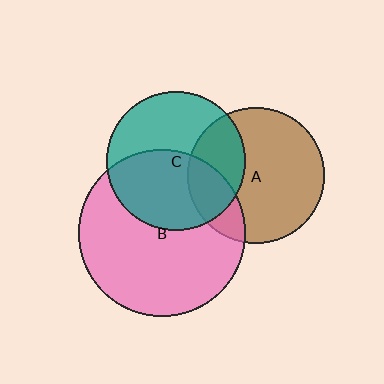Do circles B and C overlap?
Yes.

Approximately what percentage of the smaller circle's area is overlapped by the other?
Approximately 50%.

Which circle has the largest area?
Circle B (pink).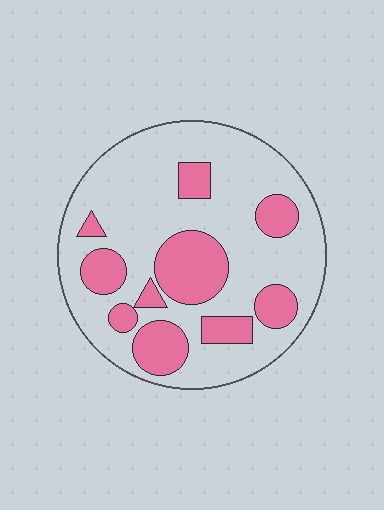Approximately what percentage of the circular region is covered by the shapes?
Approximately 30%.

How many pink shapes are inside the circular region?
10.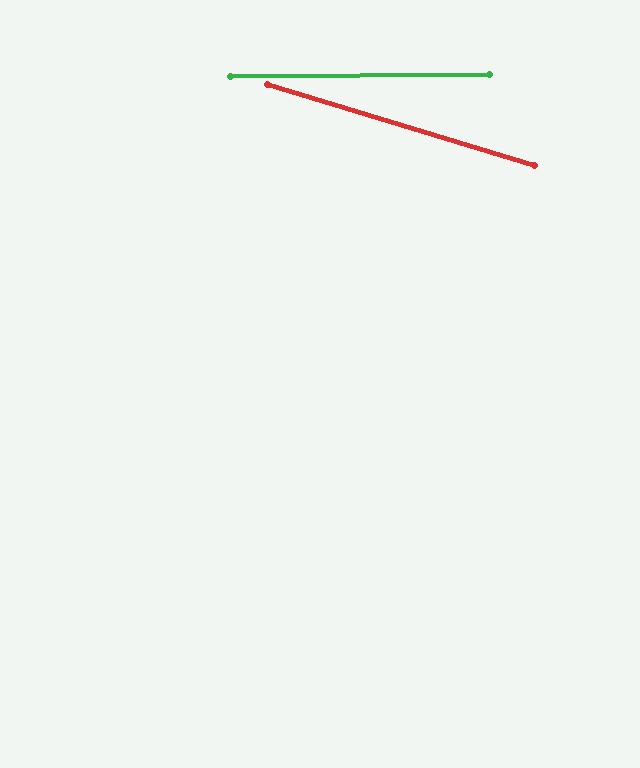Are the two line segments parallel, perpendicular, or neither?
Neither parallel nor perpendicular — they differ by about 17°.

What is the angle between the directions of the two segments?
Approximately 17 degrees.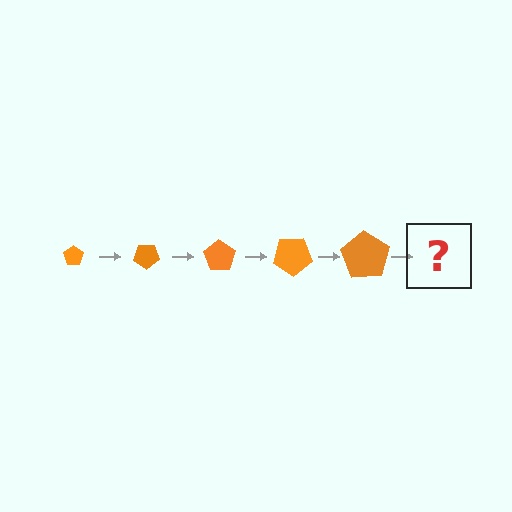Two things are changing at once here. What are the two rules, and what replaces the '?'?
The two rules are that the pentagon grows larger each step and it rotates 35 degrees each step. The '?' should be a pentagon, larger than the previous one and rotated 175 degrees from the start.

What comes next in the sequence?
The next element should be a pentagon, larger than the previous one and rotated 175 degrees from the start.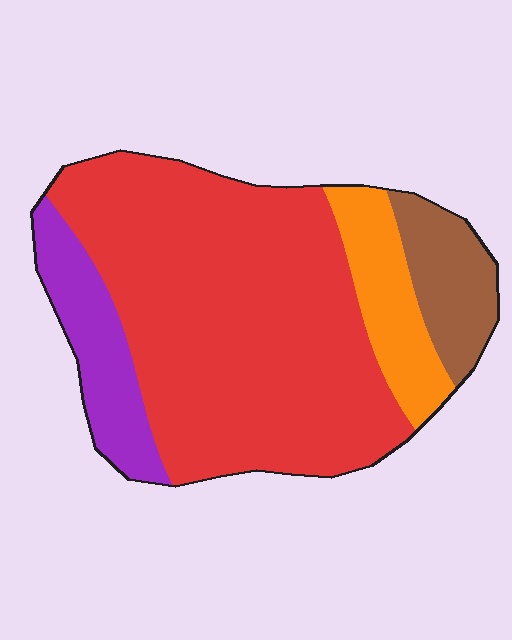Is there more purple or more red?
Red.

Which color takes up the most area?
Red, at roughly 65%.